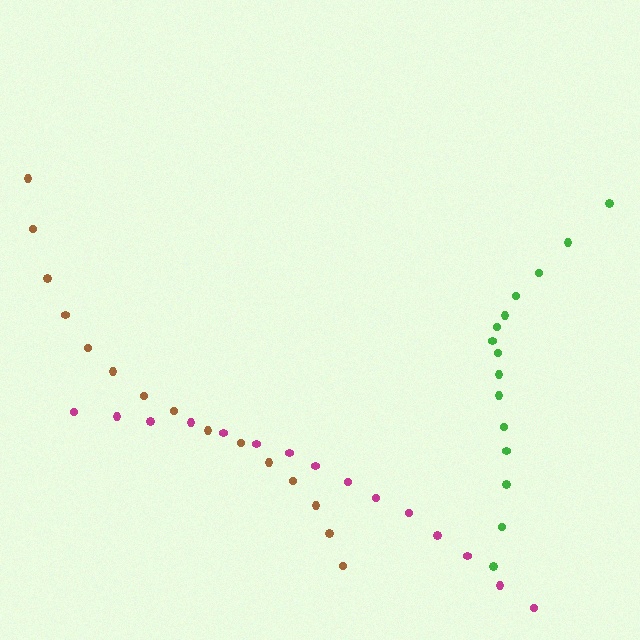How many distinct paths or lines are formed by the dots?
There are 3 distinct paths.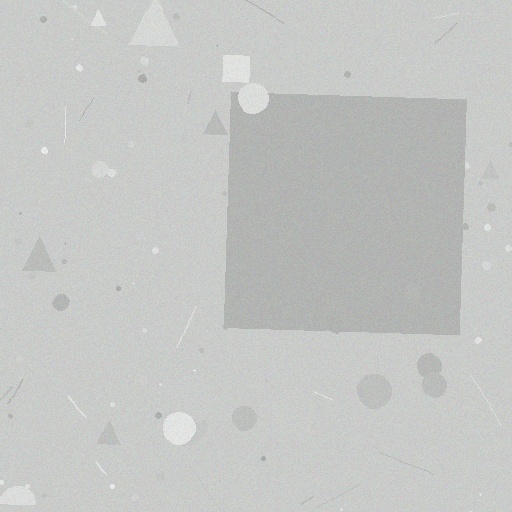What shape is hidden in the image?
A square is hidden in the image.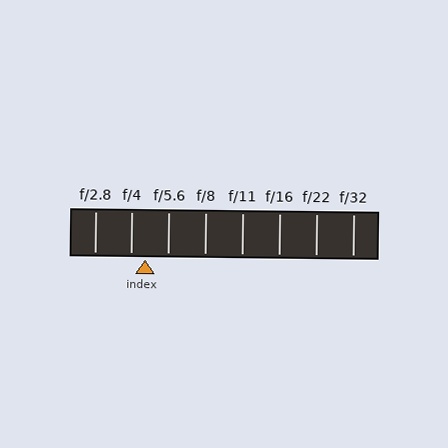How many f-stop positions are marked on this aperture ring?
There are 8 f-stop positions marked.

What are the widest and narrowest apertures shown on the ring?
The widest aperture shown is f/2.8 and the narrowest is f/32.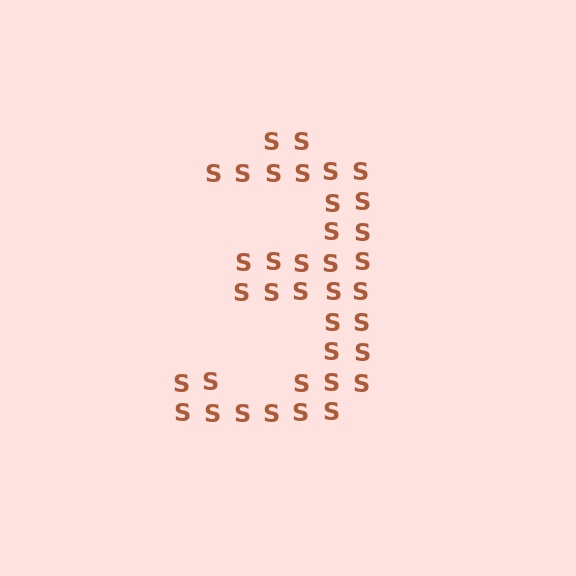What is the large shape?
The large shape is the digit 3.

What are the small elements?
The small elements are letter S's.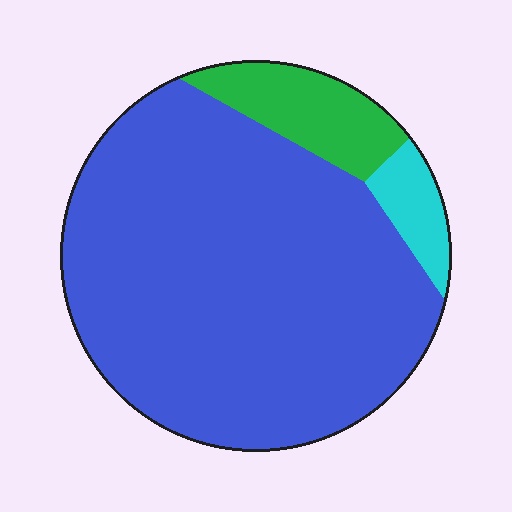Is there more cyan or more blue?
Blue.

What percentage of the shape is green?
Green takes up about one eighth (1/8) of the shape.